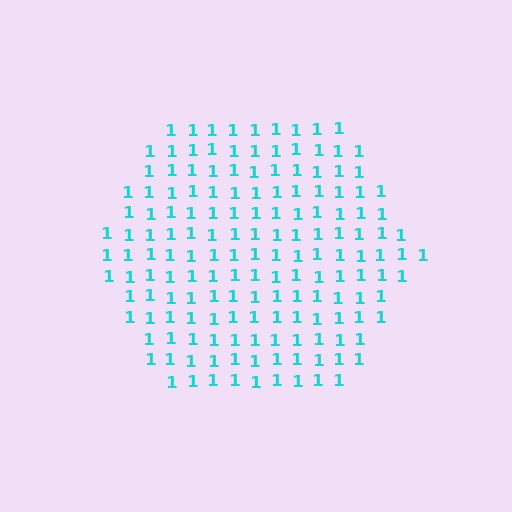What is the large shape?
The large shape is a hexagon.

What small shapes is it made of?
It is made of small digit 1's.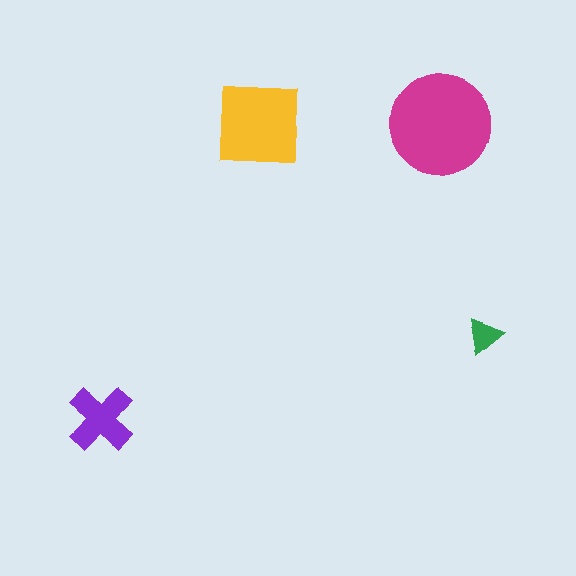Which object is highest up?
The magenta circle is topmost.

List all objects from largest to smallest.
The magenta circle, the yellow square, the purple cross, the green triangle.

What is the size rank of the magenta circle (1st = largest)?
1st.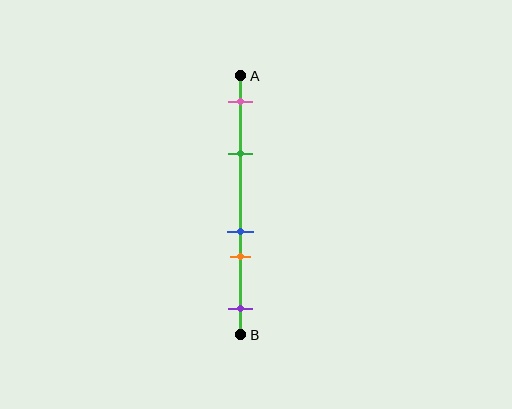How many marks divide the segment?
There are 5 marks dividing the segment.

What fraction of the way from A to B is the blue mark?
The blue mark is approximately 60% (0.6) of the way from A to B.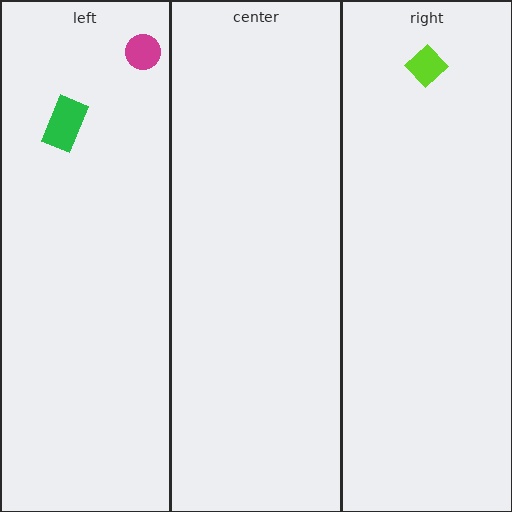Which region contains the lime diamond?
The right region.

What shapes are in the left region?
The magenta circle, the green rectangle.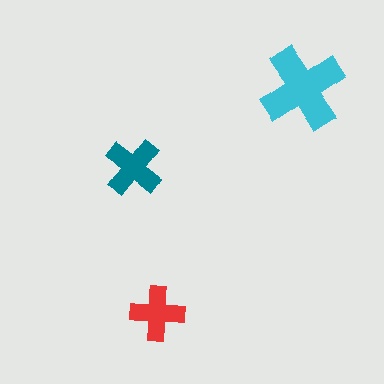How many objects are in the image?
There are 3 objects in the image.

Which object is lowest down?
The red cross is bottommost.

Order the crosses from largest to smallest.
the cyan one, the teal one, the red one.